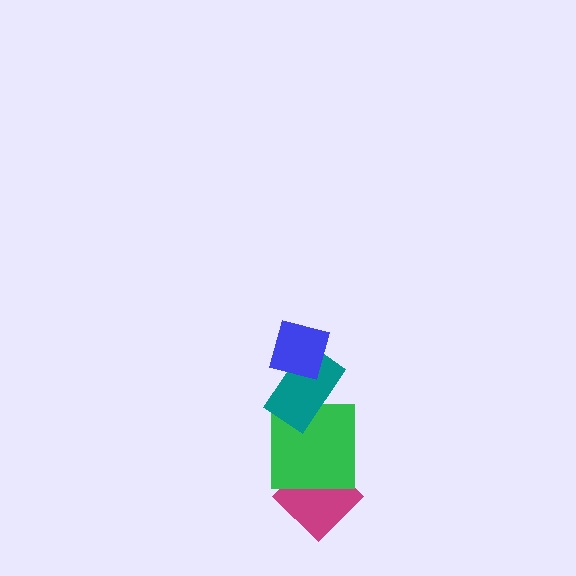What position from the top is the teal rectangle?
The teal rectangle is 2nd from the top.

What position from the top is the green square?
The green square is 3rd from the top.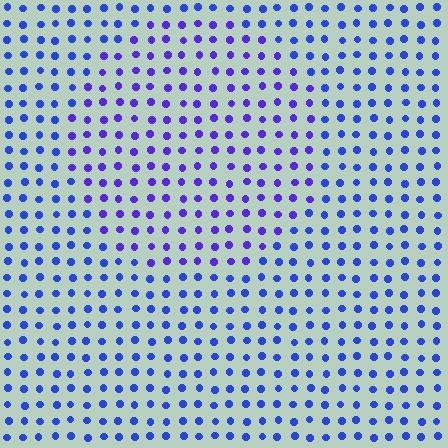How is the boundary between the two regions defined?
The boundary is defined purely by a slight shift in hue (about 26 degrees). Spacing, size, and orientation are identical on both sides.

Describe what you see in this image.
The image is filled with small blue elements in a uniform arrangement. A circle-shaped region is visible where the elements are tinted to a slightly different hue, forming a subtle color boundary.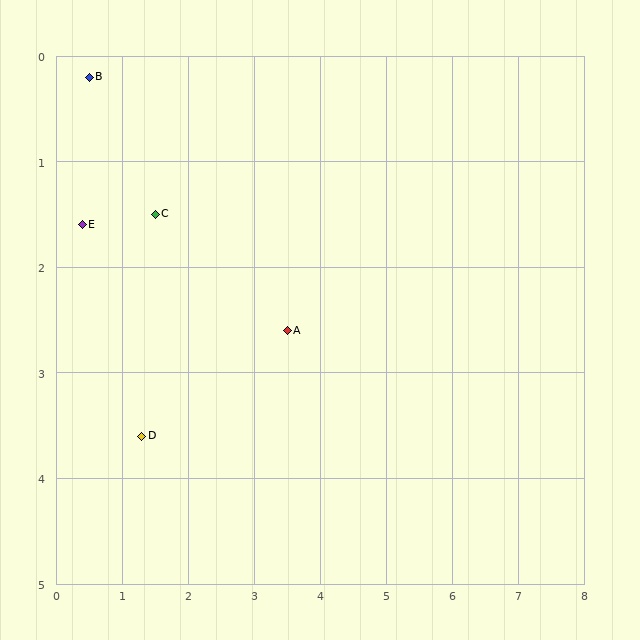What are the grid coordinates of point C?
Point C is at approximately (1.5, 1.5).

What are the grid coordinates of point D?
Point D is at approximately (1.3, 3.6).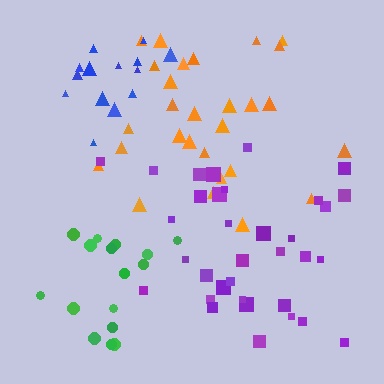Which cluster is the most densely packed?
Blue.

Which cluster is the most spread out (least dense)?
Green.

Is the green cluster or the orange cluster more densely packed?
Orange.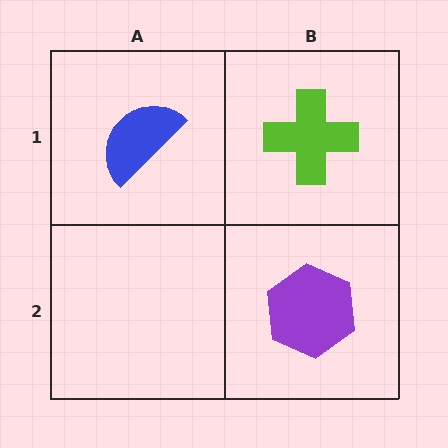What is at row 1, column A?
A blue semicircle.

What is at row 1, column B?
A lime cross.